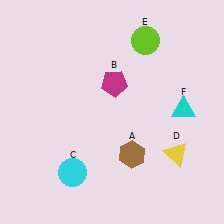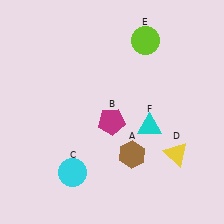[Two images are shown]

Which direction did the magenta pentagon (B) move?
The magenta pentagon (B) moved down.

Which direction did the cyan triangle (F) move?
The cyan triangle (F) moved left.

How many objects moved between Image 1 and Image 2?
2 objects moved between the two images.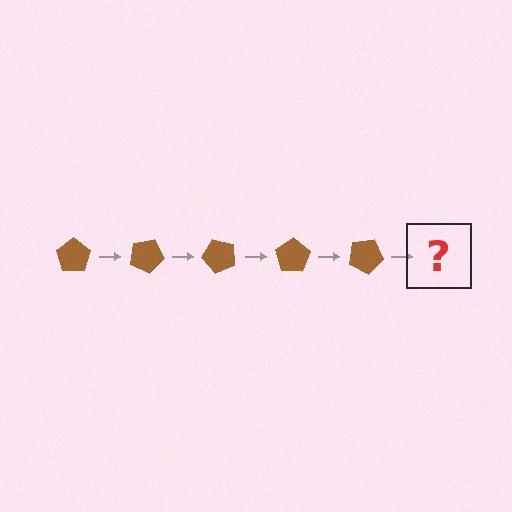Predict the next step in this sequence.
The next step is a brown pentagon rotated 125 degrees.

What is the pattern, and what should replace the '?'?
The pattern is that the pentagon rotates 25 degrees each step. The '?' should be a brown pentagon rotated 125 degrees.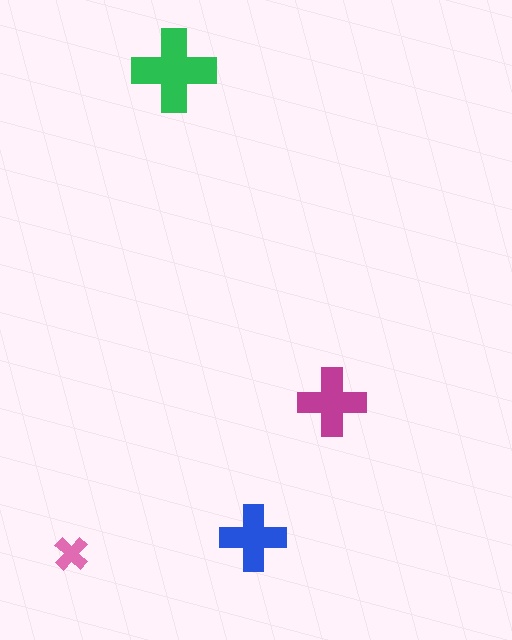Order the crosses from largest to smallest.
the green one, the magenta one, the blue one, the pink one.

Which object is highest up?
The green cross is topmost.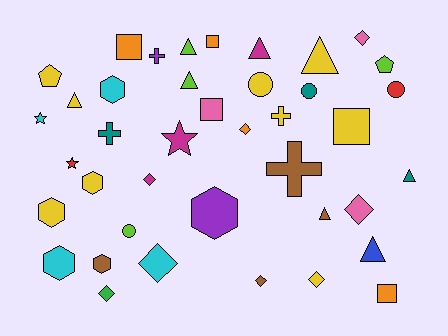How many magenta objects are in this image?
There are 3 magenta objects.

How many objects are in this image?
There are 40 objects.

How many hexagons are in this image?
There are 6 hexagons.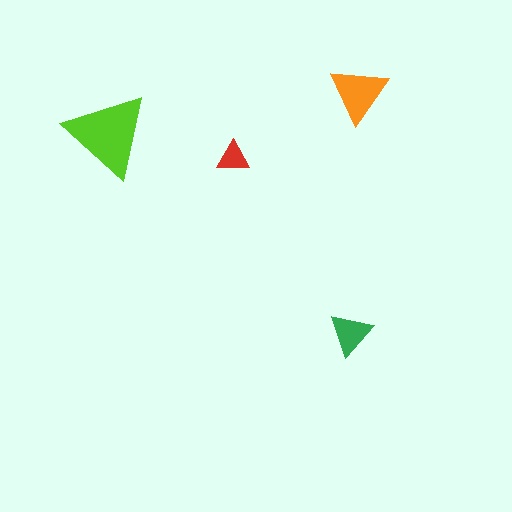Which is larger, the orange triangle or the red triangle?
The orange one.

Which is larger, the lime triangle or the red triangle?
The lime one.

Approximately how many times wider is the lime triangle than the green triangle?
About 2 times wider.